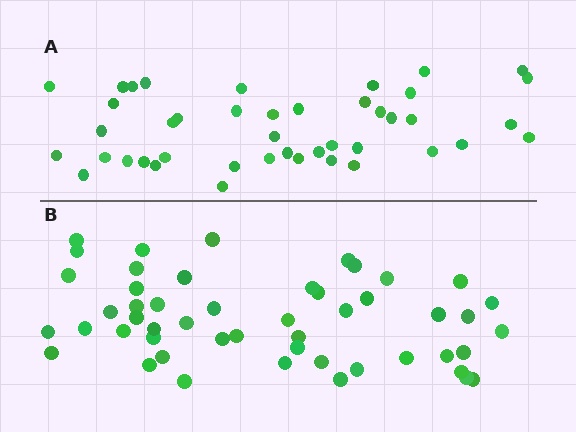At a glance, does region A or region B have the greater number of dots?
Region B (the bottom region) has more dots.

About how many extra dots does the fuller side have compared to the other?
Region B has roughly 8 or so more dots than region A.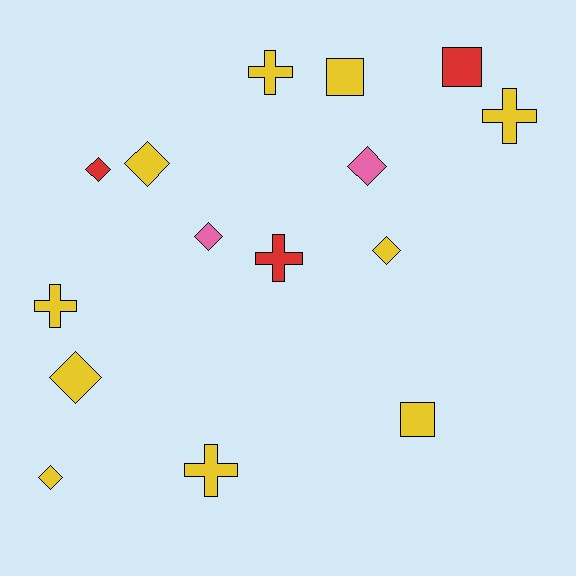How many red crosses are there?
There is 1 red cross.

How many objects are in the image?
There are 15 objects.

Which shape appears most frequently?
Diamond, with 7 objects.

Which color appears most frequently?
Yellow, with 10 objects.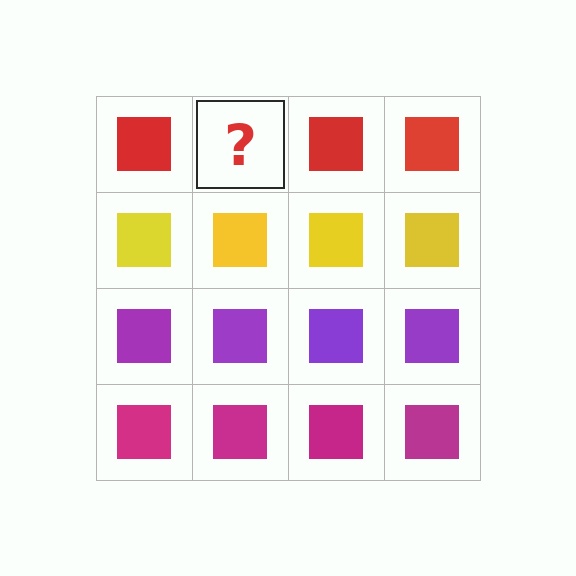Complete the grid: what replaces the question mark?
The question mark should be replaced with a red square.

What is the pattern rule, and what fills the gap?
The rule is that each row has a consistent color. The gap should be filled with a red square.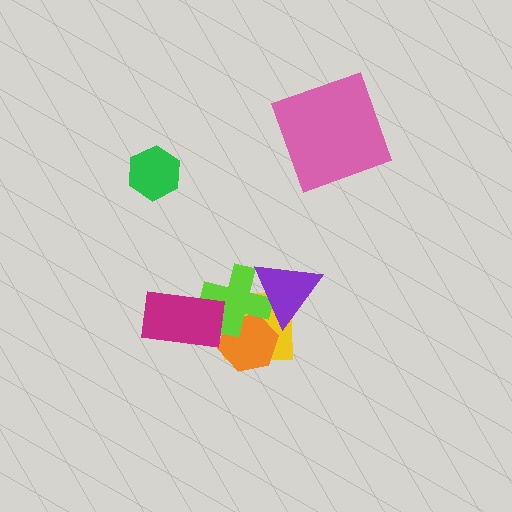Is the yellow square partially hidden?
Yes, it is partially covered by another shape.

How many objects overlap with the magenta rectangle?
1 object overlaps with the magenta rectangle.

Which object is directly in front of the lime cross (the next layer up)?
The magenta rectangle is directly in front of the lime cross.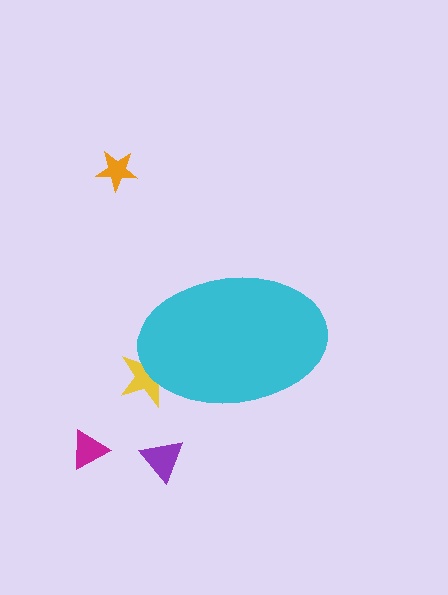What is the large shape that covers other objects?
A cyan ellipse.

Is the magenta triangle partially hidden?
No, the magenta triangle is fully visible.